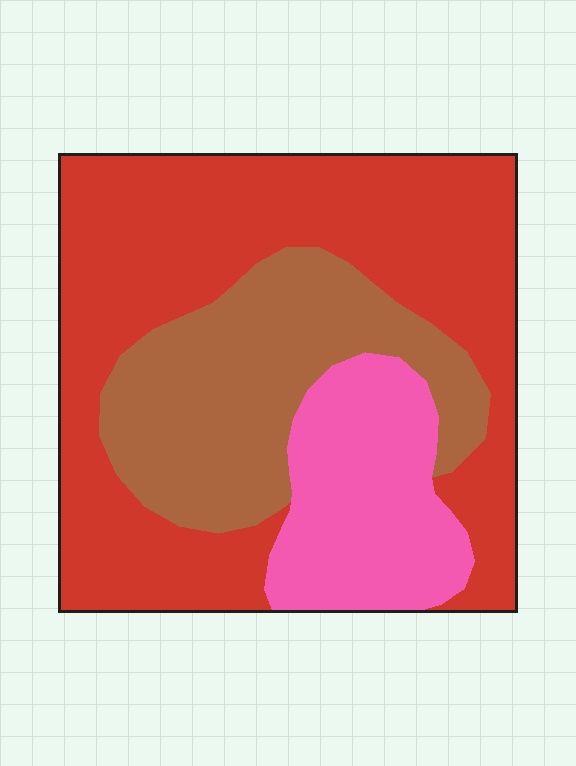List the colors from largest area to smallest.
From largest to smallest: red, brown, pink.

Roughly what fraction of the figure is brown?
Brown covers around 25% of the figure.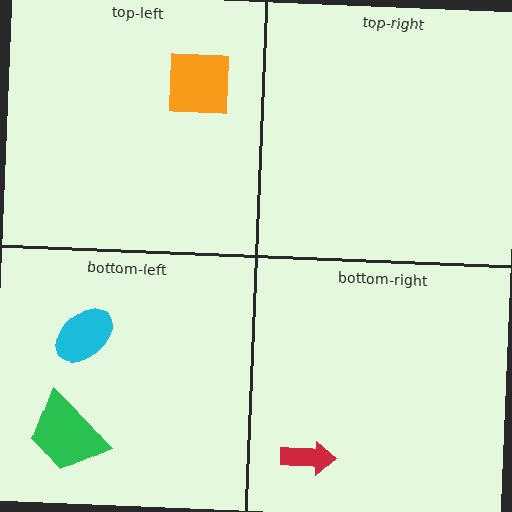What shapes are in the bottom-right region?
The red arrow.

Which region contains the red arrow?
The bottom-right region.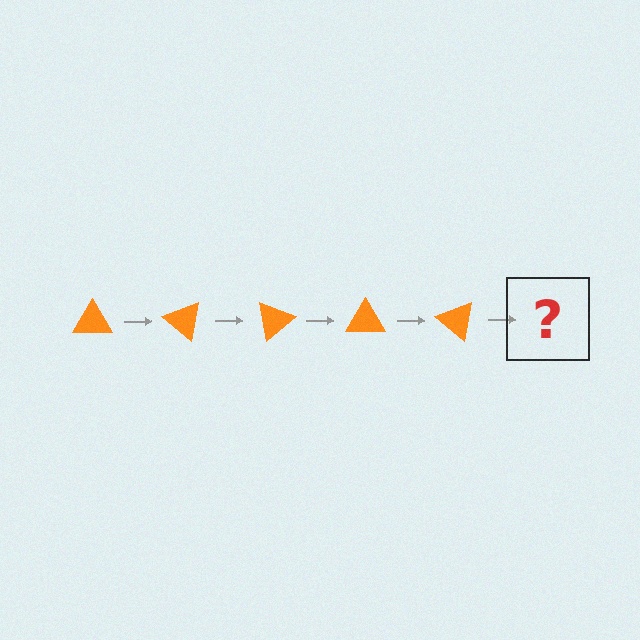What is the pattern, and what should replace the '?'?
The pattern is that the triangle rotates 40 degrees each step. The '?' should be an orange triangle rotated 200 degrees.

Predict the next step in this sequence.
The next step is an orange triangle rotated 200 degrees.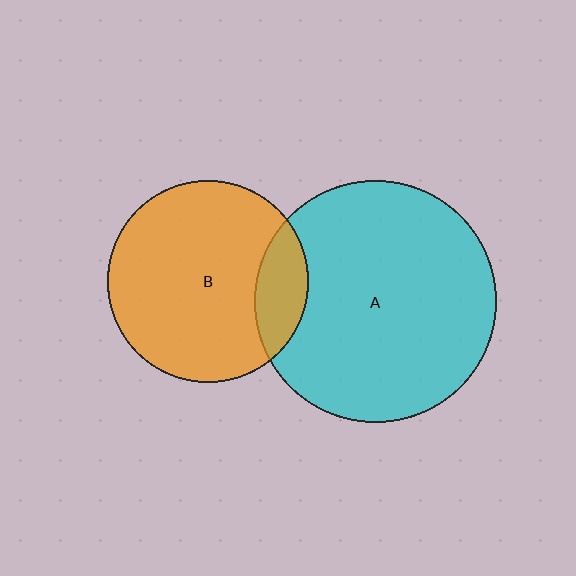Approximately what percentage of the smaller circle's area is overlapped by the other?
Approximately 15%.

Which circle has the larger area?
Circle A (cyan).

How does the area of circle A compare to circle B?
Approximately 1.4 times.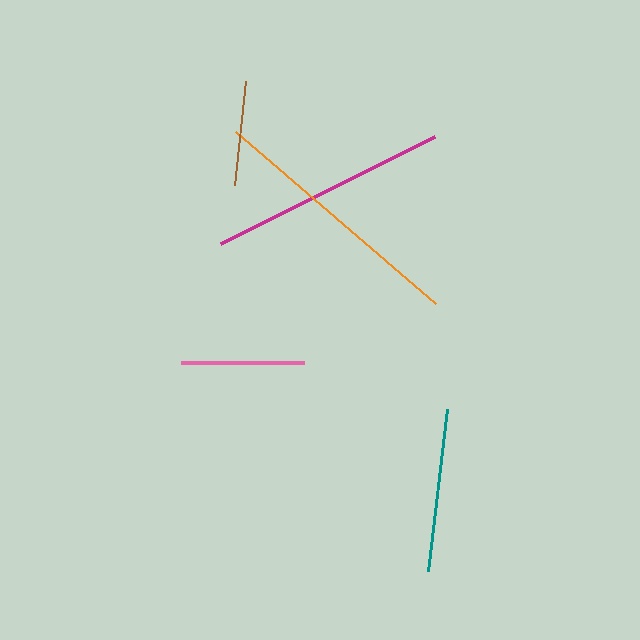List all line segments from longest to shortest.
From longest to shortest: orange, magenta, teal, pink, brown.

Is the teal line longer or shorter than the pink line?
The teal line is longer than the pink line.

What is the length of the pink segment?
The pink segment is approximately 123 pixels long.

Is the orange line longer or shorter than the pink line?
The orange line is longer than the pink line.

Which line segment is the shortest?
The brown line is the shortest at approximately 105 pixels.